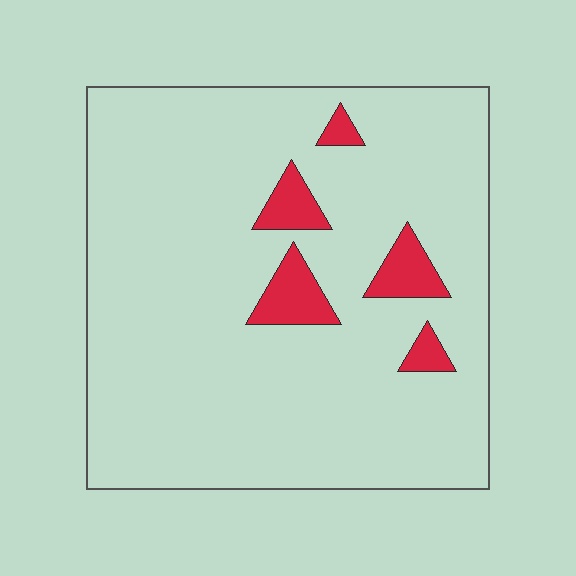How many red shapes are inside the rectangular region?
5.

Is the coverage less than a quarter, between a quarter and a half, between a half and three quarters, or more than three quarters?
Less than a quarter.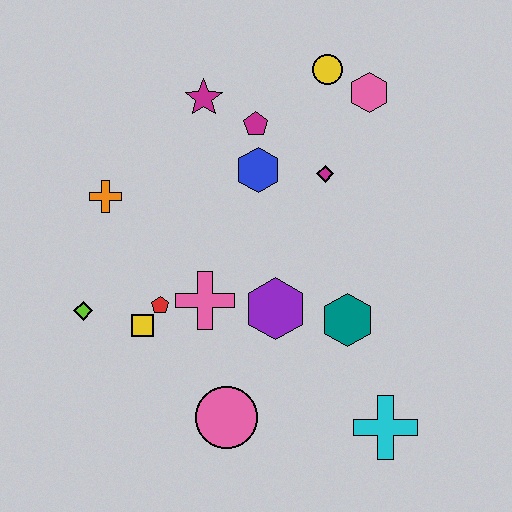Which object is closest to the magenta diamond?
The blue hexagon is closest to the magenta diamond.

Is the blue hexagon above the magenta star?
No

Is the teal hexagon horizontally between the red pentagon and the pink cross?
No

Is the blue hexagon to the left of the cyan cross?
Yes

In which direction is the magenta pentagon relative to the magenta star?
The magenta pentagon is to the right of the magenta star.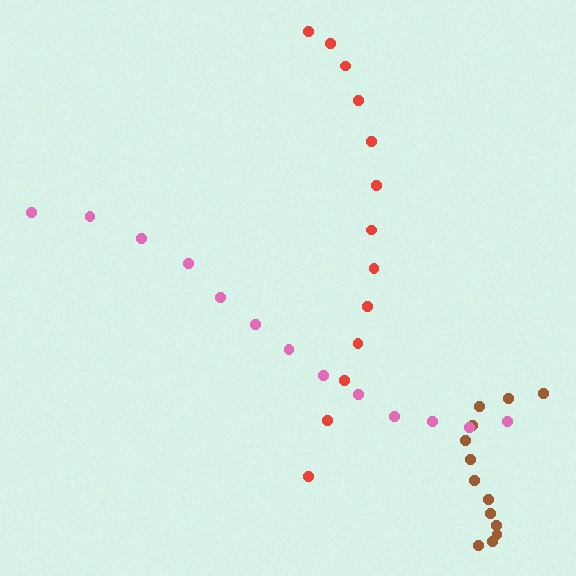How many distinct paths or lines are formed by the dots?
There are 3 distinct paths.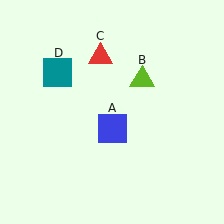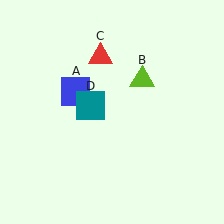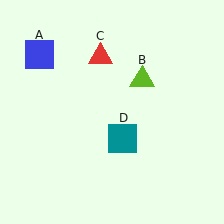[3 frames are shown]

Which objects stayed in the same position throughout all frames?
Lime triangle (object B) and red triangle (object C) remained stationary.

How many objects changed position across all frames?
2 objects changed position: blue square (object A), teal square (object D).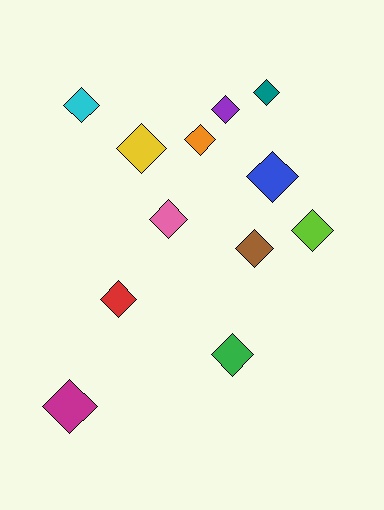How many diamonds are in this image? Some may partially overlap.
There are 12 diamonds.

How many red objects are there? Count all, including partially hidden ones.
There is 1 red object.